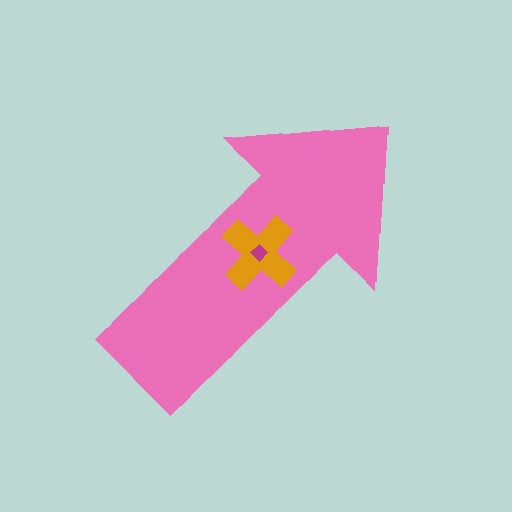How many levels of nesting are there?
3.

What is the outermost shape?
The pink arrow.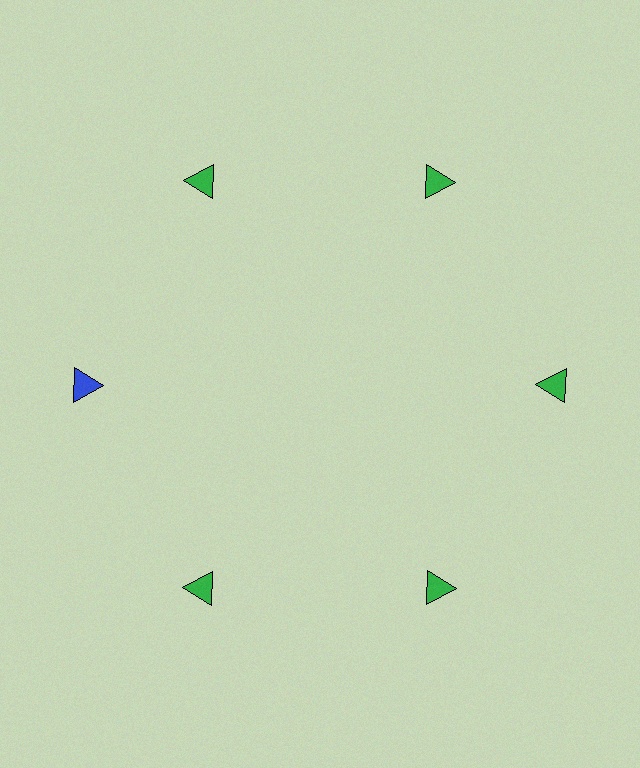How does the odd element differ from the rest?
It has a different color: blue instead of green.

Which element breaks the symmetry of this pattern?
The blue triangle at roughly the 9 o'clock position breaks the symmetry. All other shapes are green triangles.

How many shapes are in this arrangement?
There are 6 shapes arranged in a ring pattern.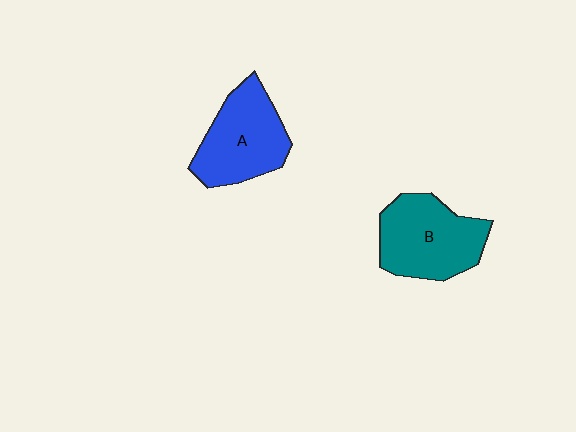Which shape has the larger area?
Shape B (teal).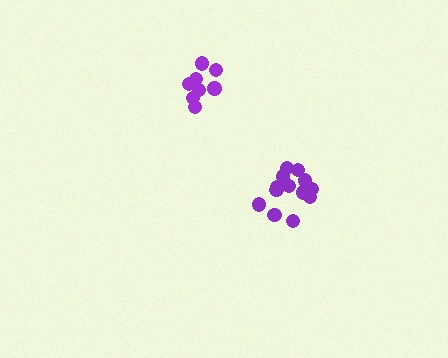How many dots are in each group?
Group 1: 8 dots, Group 2: 14 dots (22 total).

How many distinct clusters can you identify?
There are 2 distinct clusters.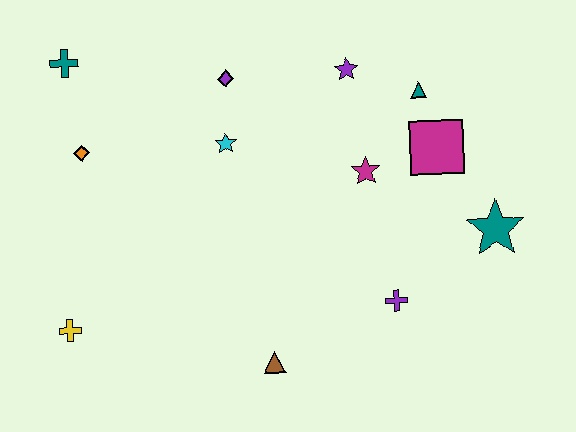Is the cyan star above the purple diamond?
No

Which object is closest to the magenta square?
The teal triangle is closest to the magenta square.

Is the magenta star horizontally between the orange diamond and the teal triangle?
Yes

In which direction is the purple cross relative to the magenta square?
The purple cross is below the magenta square.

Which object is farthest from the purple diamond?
The teal star is farthest from the purple diamond.